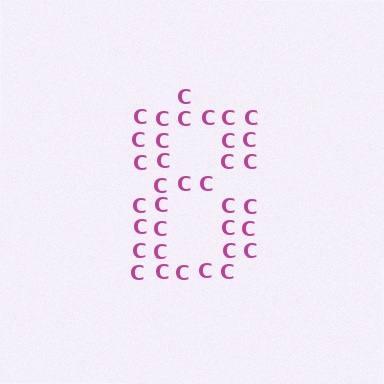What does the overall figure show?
The overall figure shows the digit 8.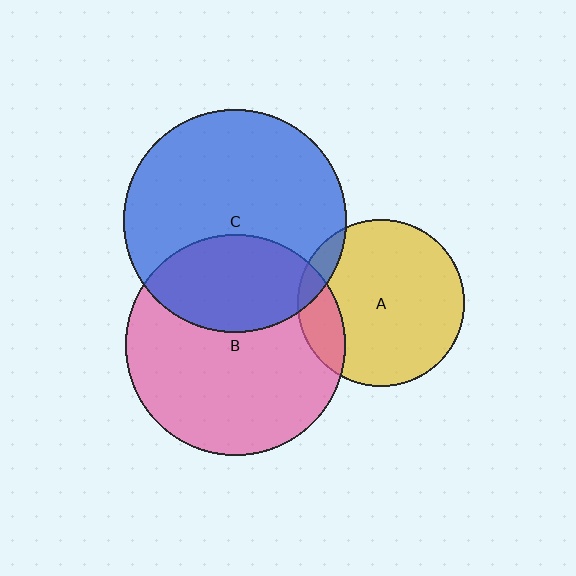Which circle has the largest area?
Circle C (blue).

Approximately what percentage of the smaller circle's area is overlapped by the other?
Approximately 15%.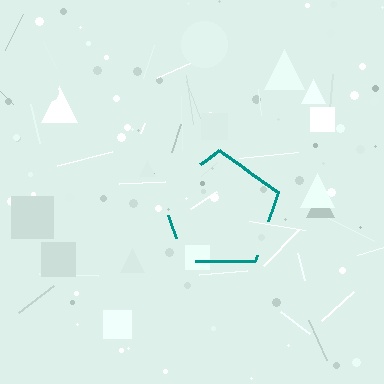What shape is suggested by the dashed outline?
The dashed outline suggests a pentagon.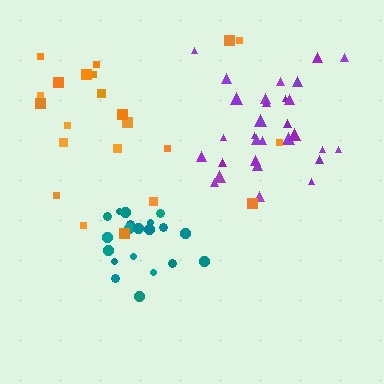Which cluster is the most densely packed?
Teal.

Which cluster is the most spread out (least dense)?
Orange.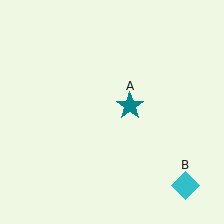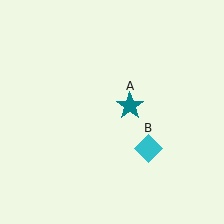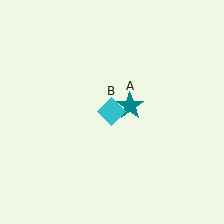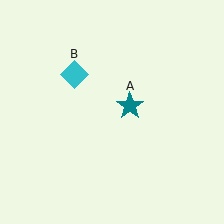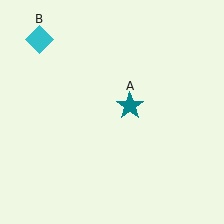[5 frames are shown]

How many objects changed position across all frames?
1 object changed position: cyan diamond (object B).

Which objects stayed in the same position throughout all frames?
Teal star (object A) remained stationary.